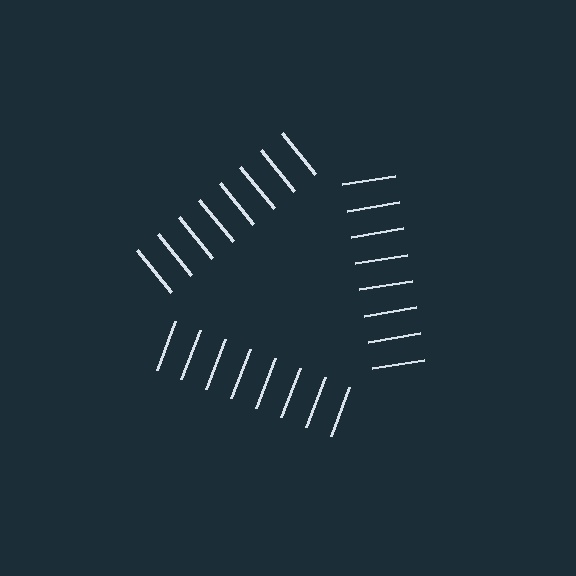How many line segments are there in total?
24 — 8 along each of the 3 edges.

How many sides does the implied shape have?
3 sides — the line-ends trace a triangle.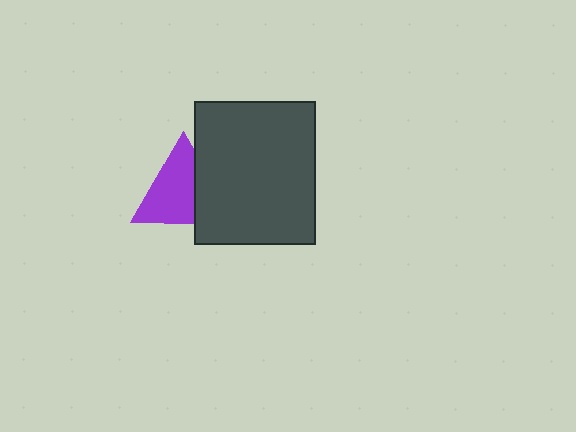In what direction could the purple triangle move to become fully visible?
The purple triangle could move left. That would shift it out from behind the dark gray rectangle entirely.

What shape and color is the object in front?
The object in front is a dark gray rectangle.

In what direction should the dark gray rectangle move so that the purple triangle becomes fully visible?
The dark gray rectangle should move right. That is the shortest direction to clear the overlap and leave the purple triangle fully visible.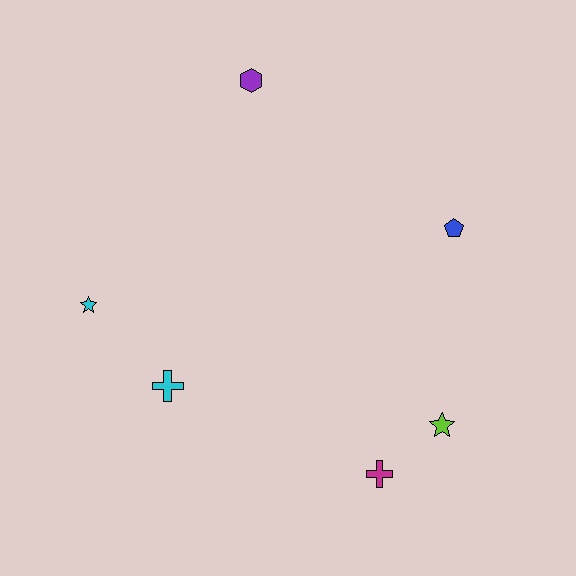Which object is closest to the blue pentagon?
The lime star is closest to the blue pentagon.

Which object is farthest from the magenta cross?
The purple hexagon is farthest from the magenta cross.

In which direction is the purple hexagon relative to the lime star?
The purple hexagon is above the lime star.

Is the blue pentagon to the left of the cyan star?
No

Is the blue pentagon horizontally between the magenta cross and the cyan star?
No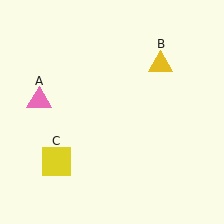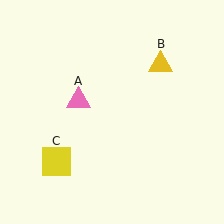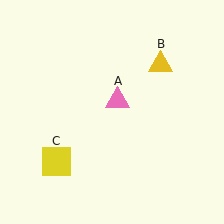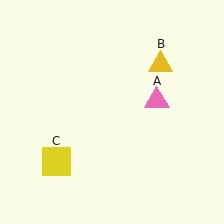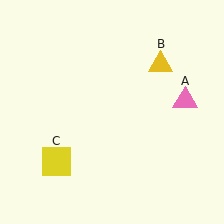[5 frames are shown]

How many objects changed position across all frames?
1 object changed position: pink triangle (object A).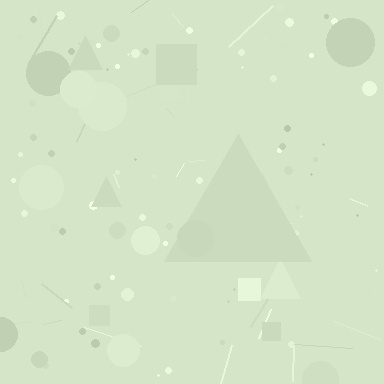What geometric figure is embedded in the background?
A triangle is embedded in the background.